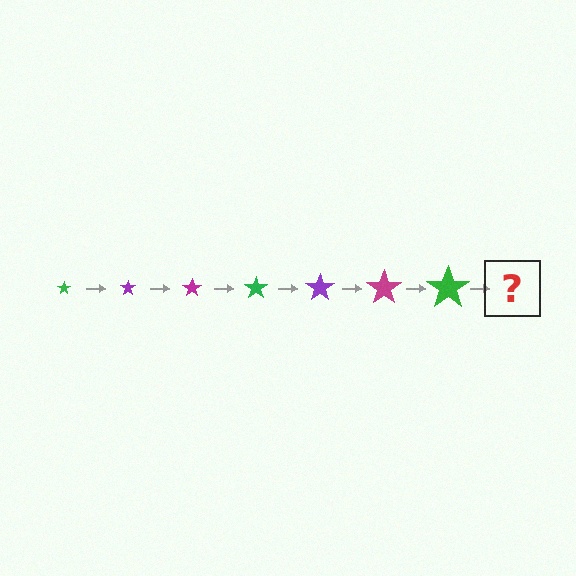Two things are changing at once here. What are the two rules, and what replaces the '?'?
The two rules are that the star grows larger each step and the color cycles through green, purple, and magenta. The '?' should be a purple star, larger than the previous one.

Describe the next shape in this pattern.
It should be a purple star, larger than the previous one.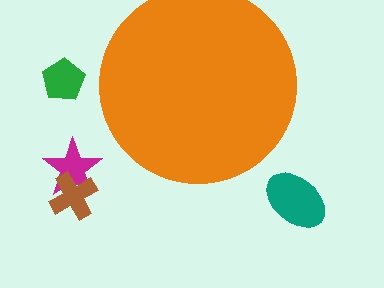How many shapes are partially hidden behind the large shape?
0 shapes are partially hidden.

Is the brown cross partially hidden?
No, the brown cross is fully visible.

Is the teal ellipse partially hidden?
No, the teal ellipse is fully visible.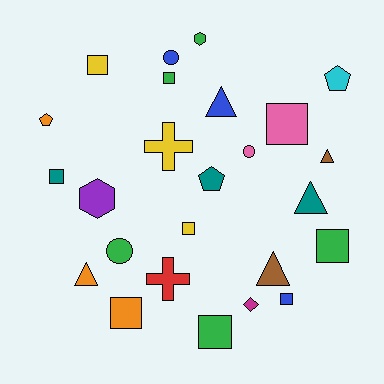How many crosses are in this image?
There are 2 crosses.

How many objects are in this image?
There are 25 objects.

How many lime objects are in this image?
There are no lime objects.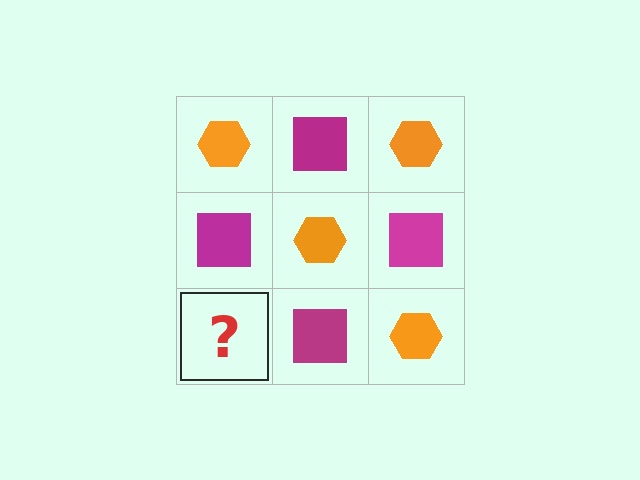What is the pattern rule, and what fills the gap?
The rule is that it alternates orange hexagon and magenta square in a checkerboard pattern. The gap should be filled with an orange hexagon.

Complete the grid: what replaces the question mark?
The question mark should be replaced with an orange hexagon.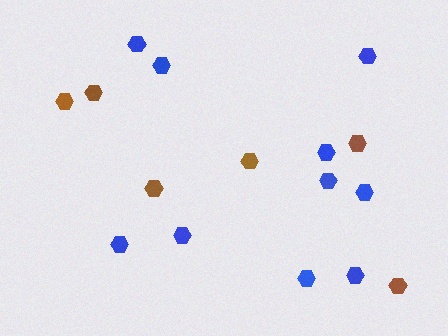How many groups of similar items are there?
There are 2 groups: one group of brown hexagons (6) and one group of blue hexagons (10).